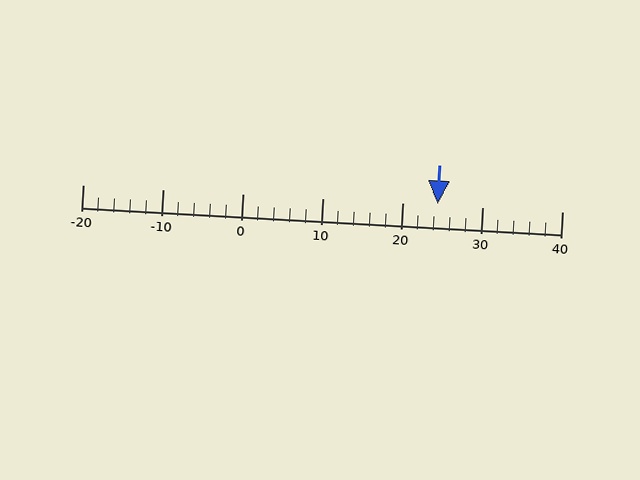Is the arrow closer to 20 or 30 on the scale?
The arrow is closer to 20.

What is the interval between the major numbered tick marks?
The major tick marks are spaced 10 units apart.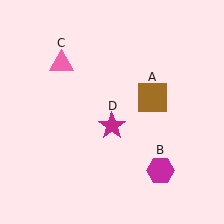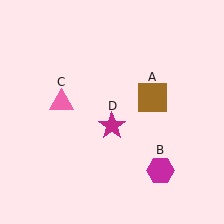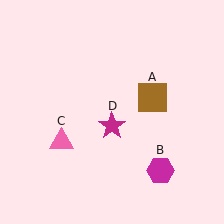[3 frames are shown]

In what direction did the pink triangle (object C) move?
The pink triangle (object C) moved down.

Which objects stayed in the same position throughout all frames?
Brown square (object A) and magenta hexagon (object B) and magenta star (object D) remained stationary.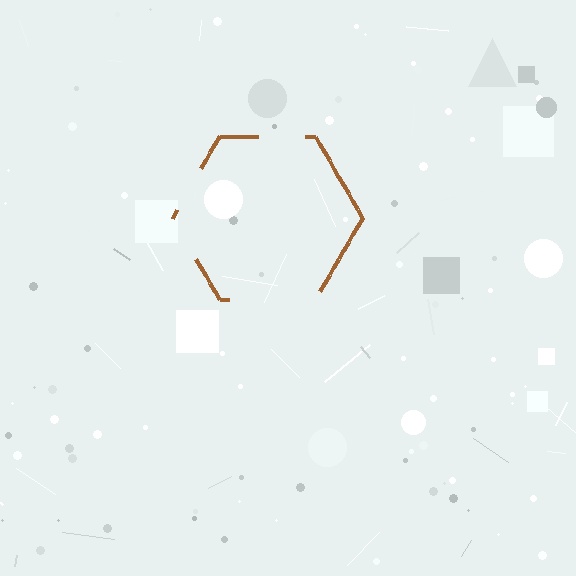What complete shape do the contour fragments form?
The contour fragments form a hexagon.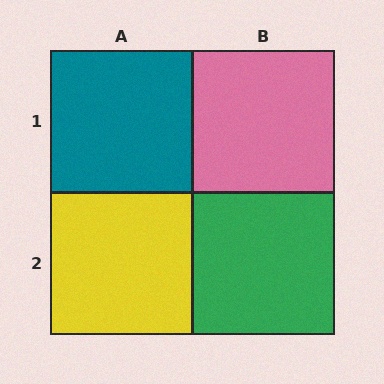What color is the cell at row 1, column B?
Pink.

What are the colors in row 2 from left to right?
Yellow, green.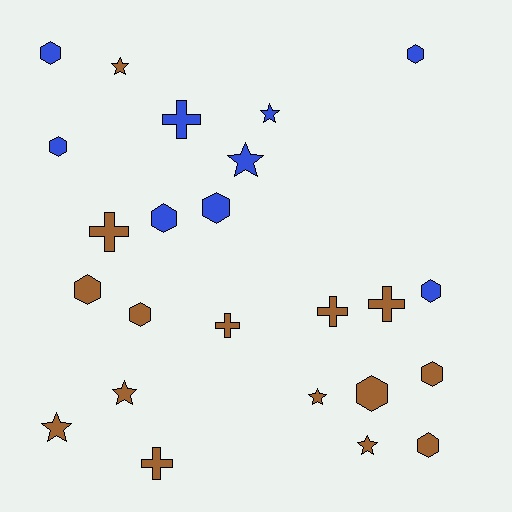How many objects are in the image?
There are 24 objects.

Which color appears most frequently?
Brown, with 15 objects.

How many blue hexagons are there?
There are 6 blue hexagons.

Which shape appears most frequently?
Hexagon, with 11 objects.